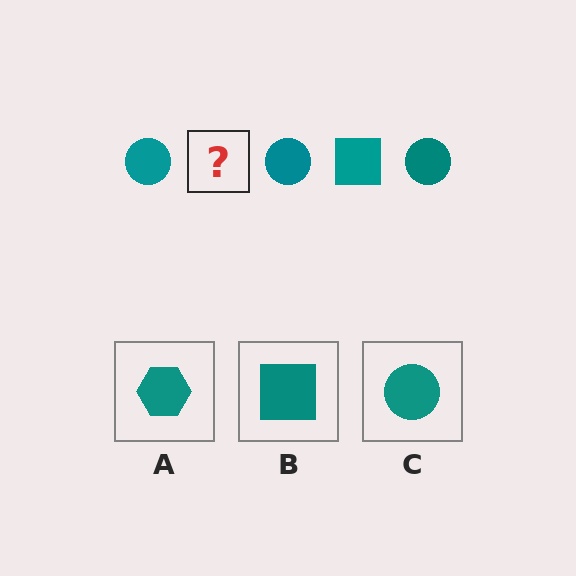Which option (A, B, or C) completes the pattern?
B.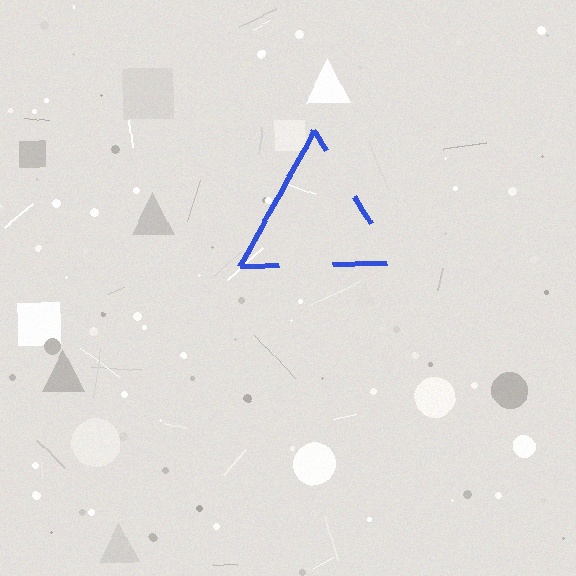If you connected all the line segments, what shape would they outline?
They would outline a triangle.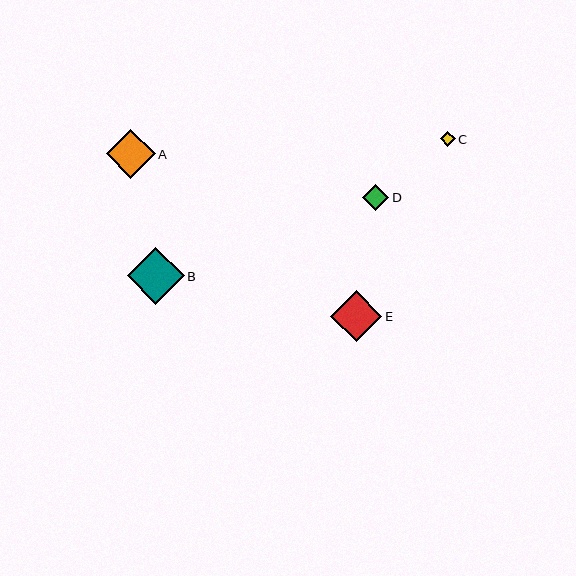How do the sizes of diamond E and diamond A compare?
Diamond E and diamond A are approximately the same size.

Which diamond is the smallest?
Diamond C is the smallest with a size of approximately 15 pixels.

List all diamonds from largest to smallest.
From largest to smallest: B, E, A, D, C.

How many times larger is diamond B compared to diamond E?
Diamond B is approximately 1.1 times the size of diamond E.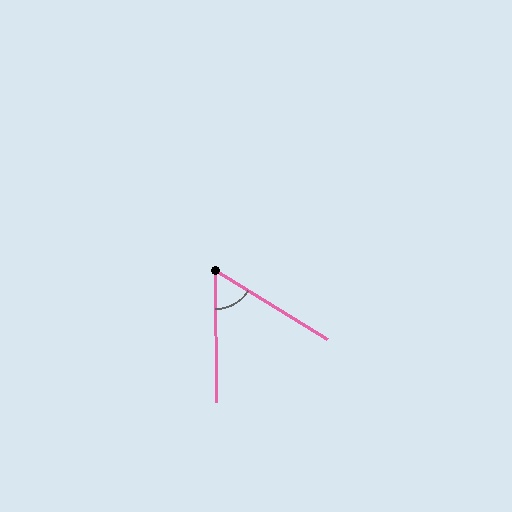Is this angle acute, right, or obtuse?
It is acute.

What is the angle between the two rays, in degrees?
Approximately 58 degrees.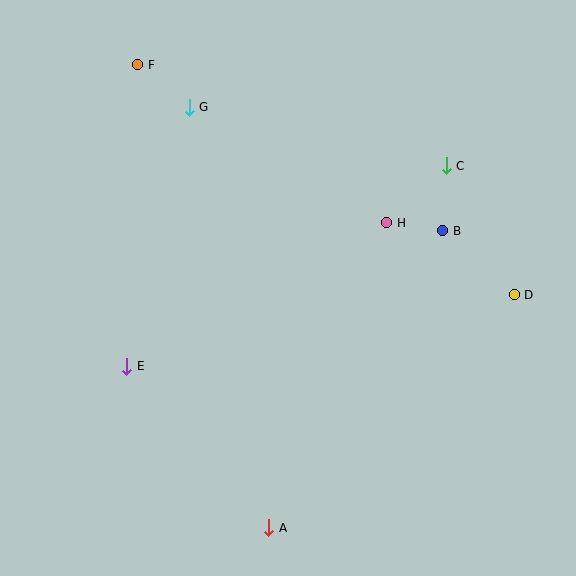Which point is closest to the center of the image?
Point H at (387, 223) is closest to the center.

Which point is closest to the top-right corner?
Point C is closest to the top-right corner.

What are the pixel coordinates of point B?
Point B is at (443, 231).